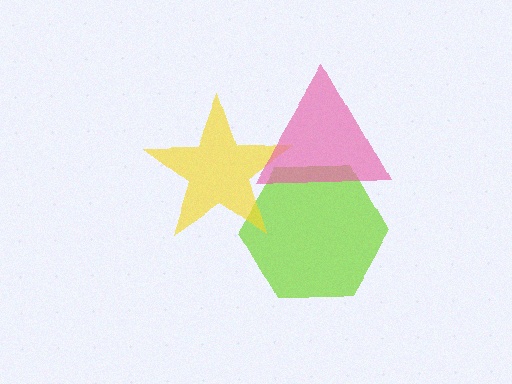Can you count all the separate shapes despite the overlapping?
Yes, there are 3 separate shapes.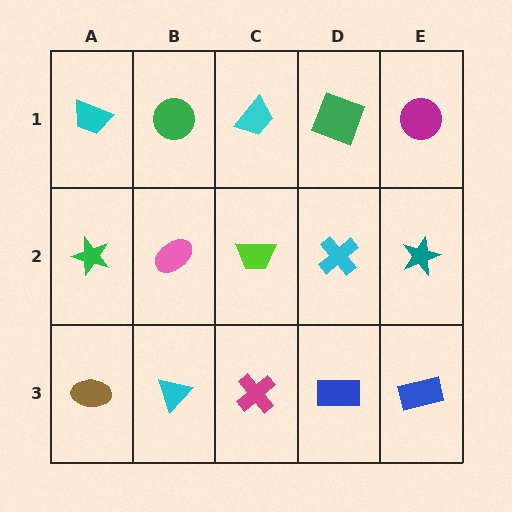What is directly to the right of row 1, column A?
A green circle.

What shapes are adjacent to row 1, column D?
A cyan cross (row 2, column D), a cyan trapezoid (row 1, column C), a magenta circle (row 1, column E).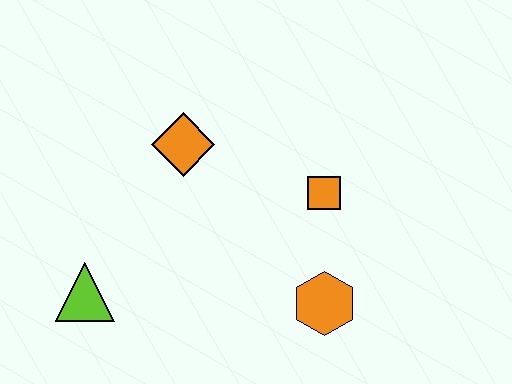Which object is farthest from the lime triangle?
The orange square is farthest from the lime triangle.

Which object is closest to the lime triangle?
The orange diamond is closest to the lime triangle.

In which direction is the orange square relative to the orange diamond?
The orange square is to the right of the orange diamond.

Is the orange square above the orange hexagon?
Yes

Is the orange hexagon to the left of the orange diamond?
No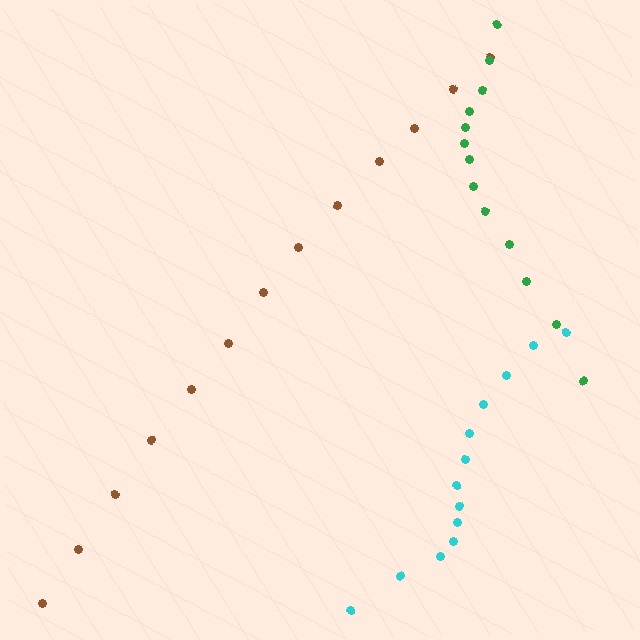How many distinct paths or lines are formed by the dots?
There are 3 distinct paths.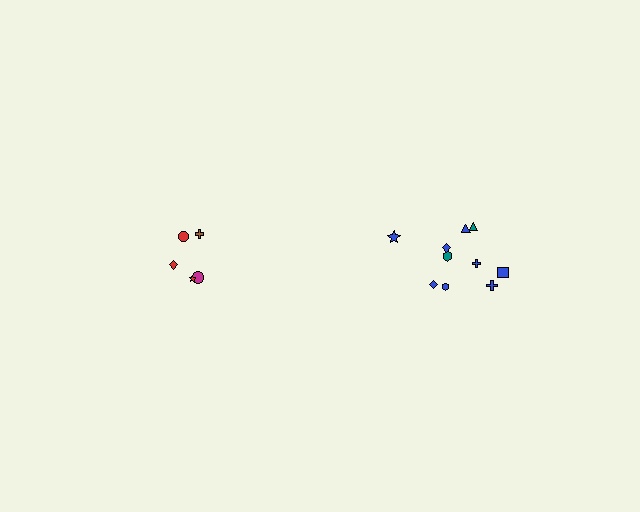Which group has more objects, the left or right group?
The right group.